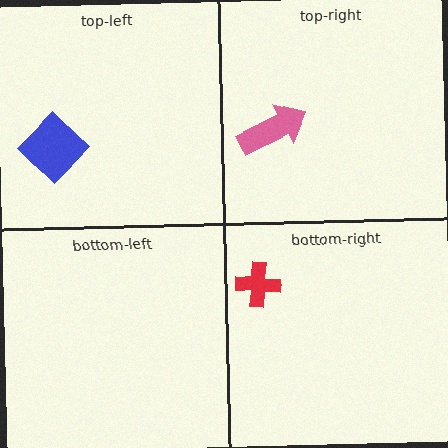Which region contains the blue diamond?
The top-left region.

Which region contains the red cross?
The bottom-right region.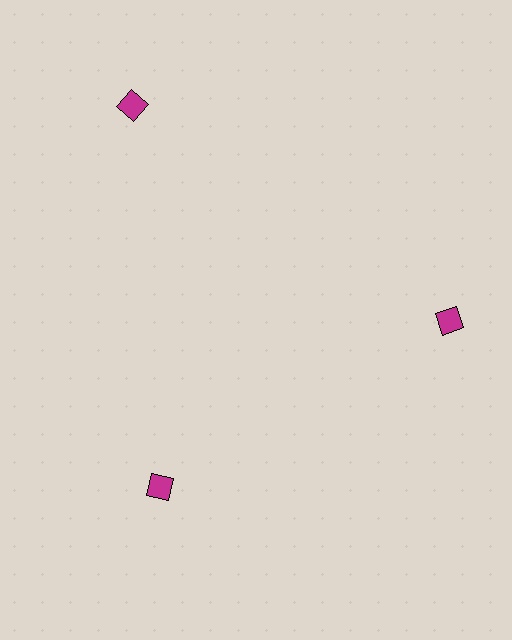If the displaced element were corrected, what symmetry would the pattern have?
It would have 3-fold rotational symmetry — the pattern would map onto itself every 120 degrees.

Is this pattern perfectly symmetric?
No. The 3 magenta diamonds are arranged in a ring, but one element near the 11 o'clock position is pushed outward from the center, breaking the 3-fold rotational symmetry.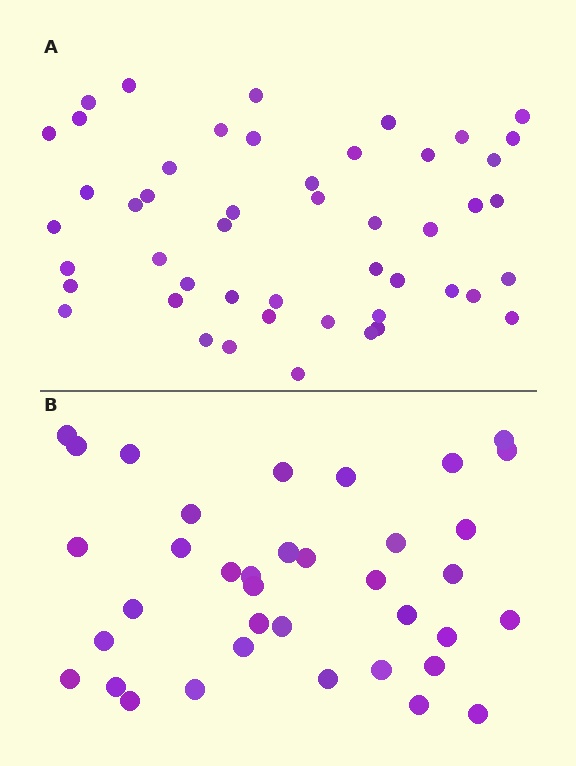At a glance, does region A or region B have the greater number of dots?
Region A (the top region) has more dots.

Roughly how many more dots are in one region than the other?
Region A has roughly 12 or so more dots than region B.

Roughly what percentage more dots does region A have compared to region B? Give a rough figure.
About 30% more.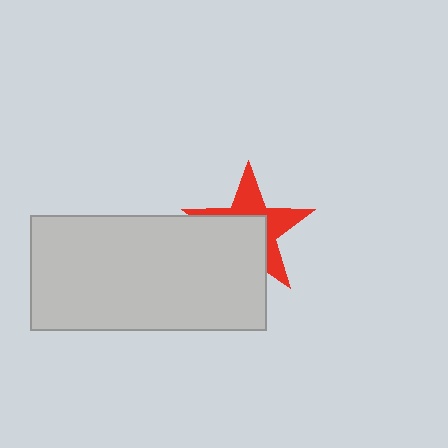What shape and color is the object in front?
The object in front is a light gray rectangle.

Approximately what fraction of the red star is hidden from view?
Roughly 51% of the red star is hidden behind the light gray rectangle.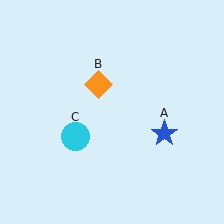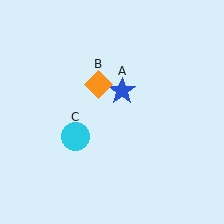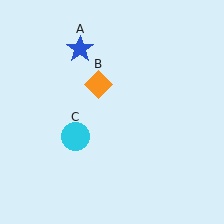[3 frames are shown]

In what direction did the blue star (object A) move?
The blue star (object A) moved up and to the left.